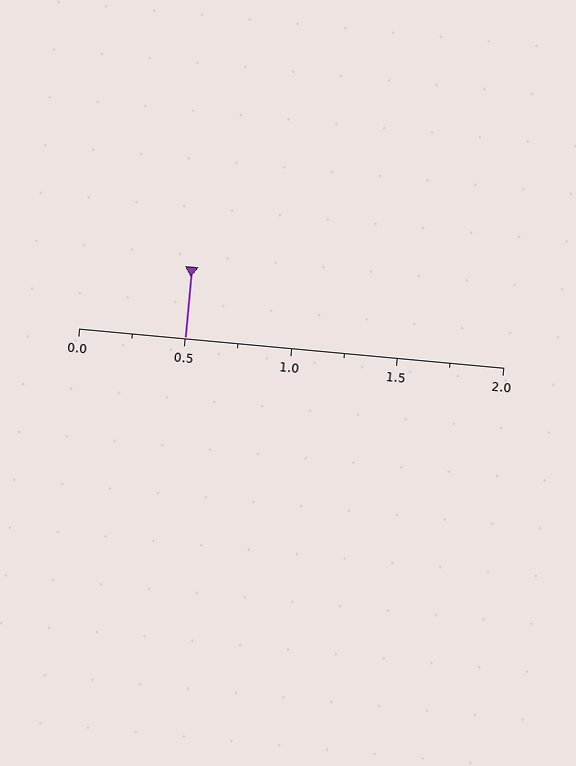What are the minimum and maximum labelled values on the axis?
The axis runs from 0.0 to 2.0.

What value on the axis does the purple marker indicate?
The marker indicates approximately 0.5.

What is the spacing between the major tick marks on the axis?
The major ticks are spaced 0.5 apart.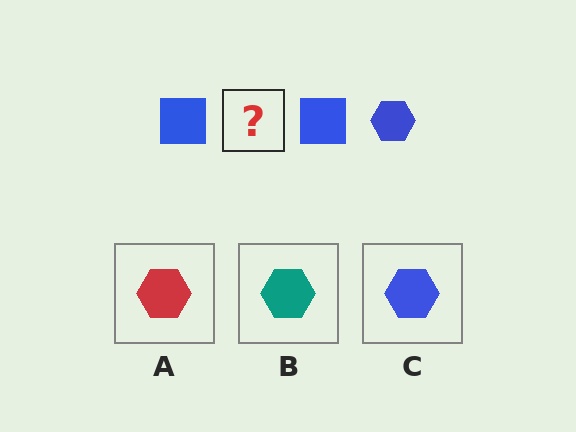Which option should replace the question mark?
Option C.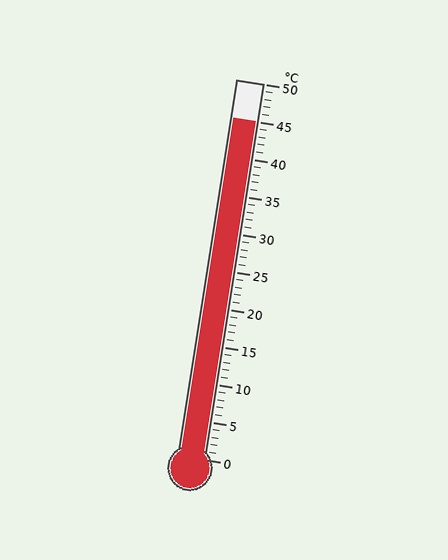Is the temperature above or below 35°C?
The temperature is above 35°C.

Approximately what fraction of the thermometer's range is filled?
The thermometer is filled to approximately 90% of its range.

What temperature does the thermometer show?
The thermometer shows approximately 45°C.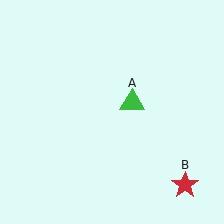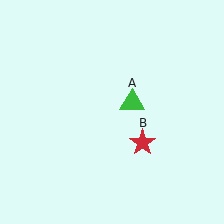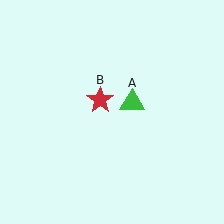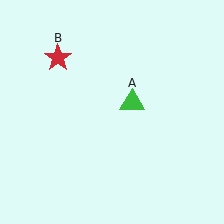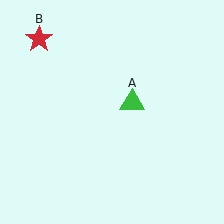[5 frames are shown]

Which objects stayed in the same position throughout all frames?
Green triangle (object A) remained stationary.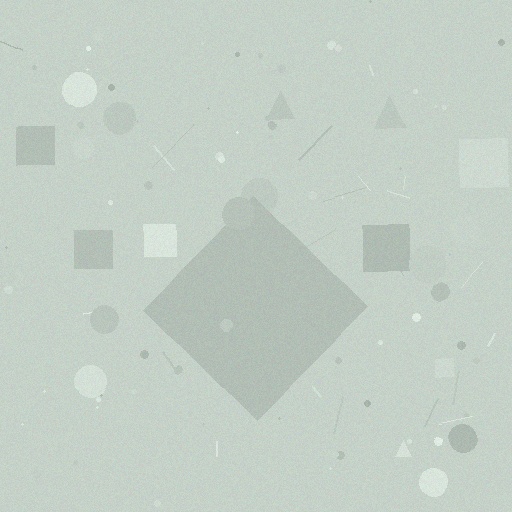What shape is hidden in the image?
A diamond is hidden in the image.